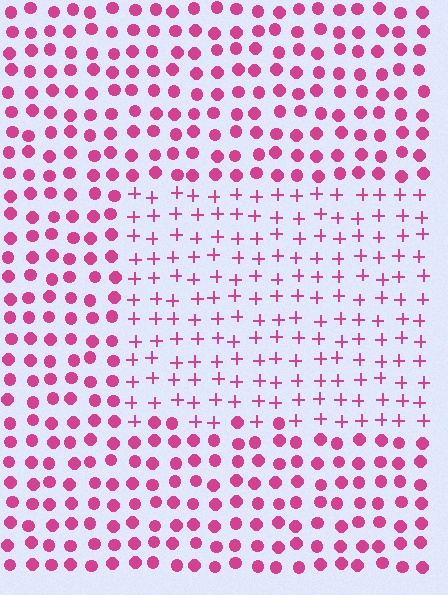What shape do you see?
I see a rectangle.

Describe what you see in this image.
The image is filled with small magenta elements arranged in a uniform grid. A rectangle-shaped region contains plus signs, while the surrounding area contains circles. The boundary is defined purely by the change in element shape.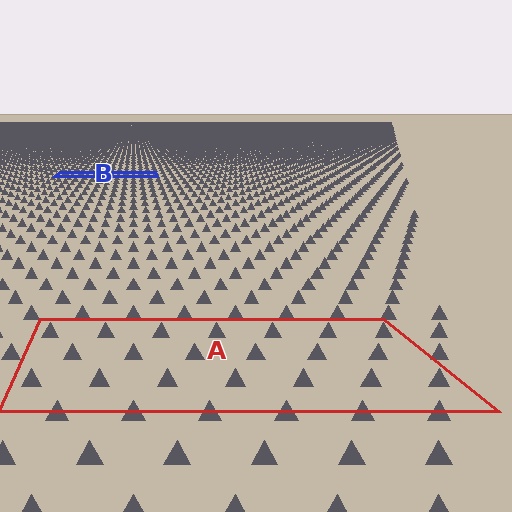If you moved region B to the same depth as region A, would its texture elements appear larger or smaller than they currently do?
They would appear larger. At a closer depth, the same texture elements are projected at a bigger on-screen size.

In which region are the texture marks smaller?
The texture marks are smaller in region B, because it is farther away.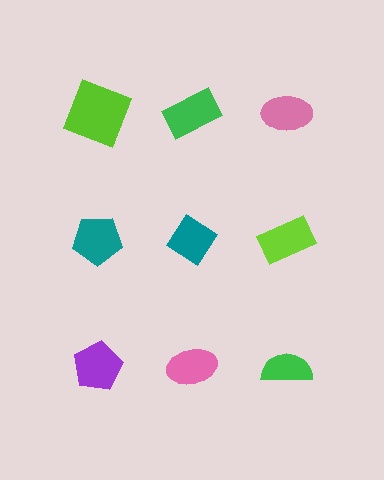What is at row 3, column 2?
A pink ellipse.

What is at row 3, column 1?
A purple pentagon.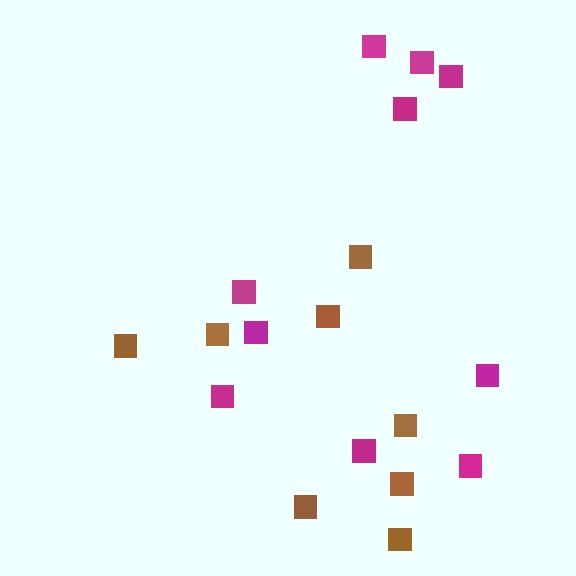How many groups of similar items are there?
There are 2 groups: one group of brown squares (8) and one group of magenta squares (10).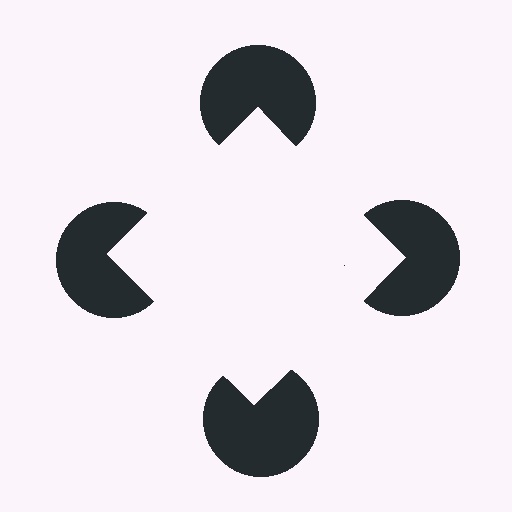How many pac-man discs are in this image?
There are 4 — one at each vertex of the illusory square.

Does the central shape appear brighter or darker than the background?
It typically appears slightly brighter than the background, even though no actual brightness change is drawn.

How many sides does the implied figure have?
4 sides.